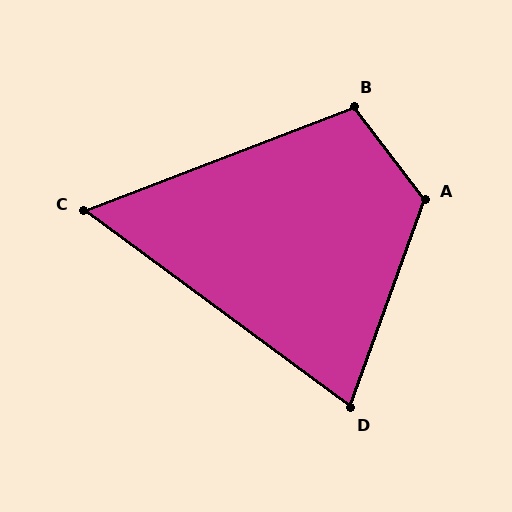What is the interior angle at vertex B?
Approximately 107 degrees (obtuse).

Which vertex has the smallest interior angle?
C, at approximately 57 degrees.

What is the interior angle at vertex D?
Approximately 73 degrees (acute).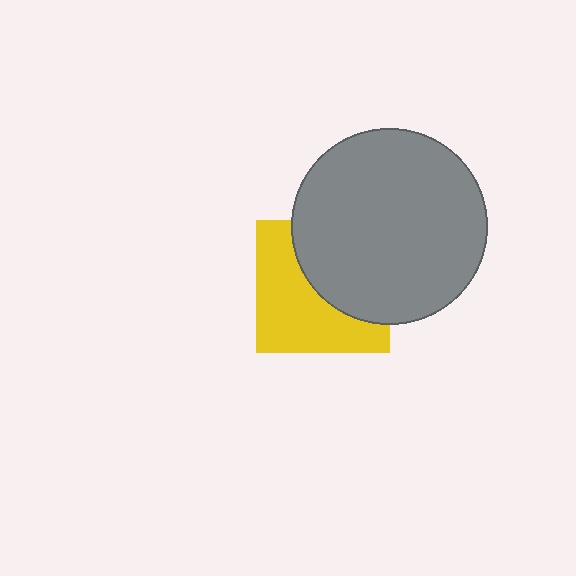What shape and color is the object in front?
The object in front is a gray circle.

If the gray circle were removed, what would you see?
You would see the complete yellow square.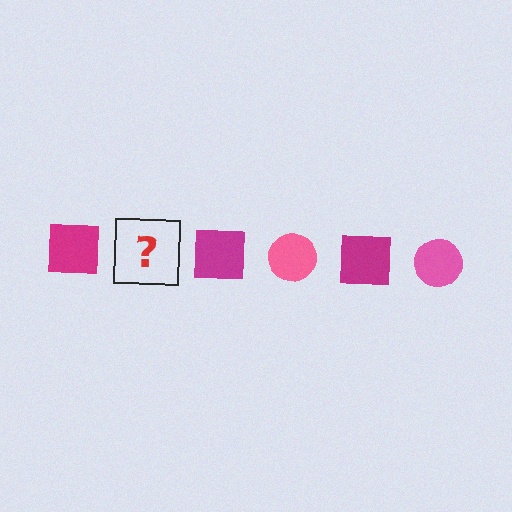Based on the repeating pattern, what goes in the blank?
The blank should be a pink circle.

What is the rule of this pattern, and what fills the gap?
The rule is that the pattern alternates between magenta square and pink circle. The gap should be filled with a pink circle.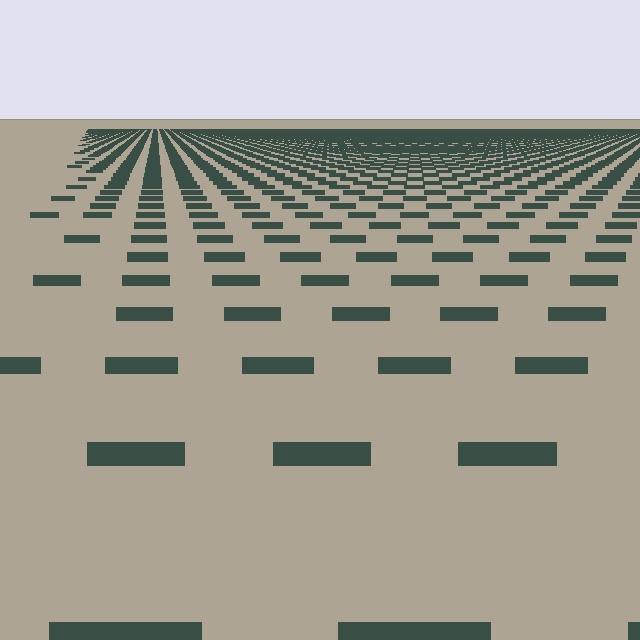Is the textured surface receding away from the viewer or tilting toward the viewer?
The surface is receding away from the viewer. Texture elements get smaller and denser toward the top.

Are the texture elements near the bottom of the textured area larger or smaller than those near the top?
Larger. Near the bottom, elements are closer to the viewer and appear at a bigger on-screen size.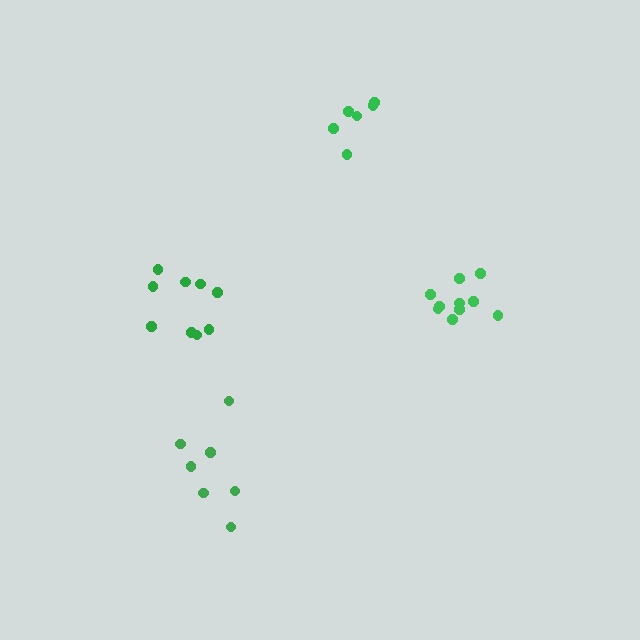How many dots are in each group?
Group 1: 9 dots, Group 2: 10 dots, Group 3: 7 dots, Group 4: 6 dots (32 total).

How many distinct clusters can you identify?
There are 4 distinct clusters.